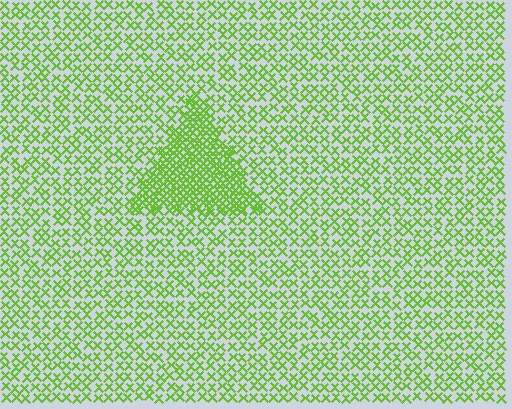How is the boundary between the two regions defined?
The boundary is defined by a change in element density (approximately 2.4x ratio). All elements are the same color, size, and shape.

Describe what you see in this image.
The image contains small lime elements arranged at two different densities. A triangle-shaped region is visible where the elements are more densely packed than the surrounding area.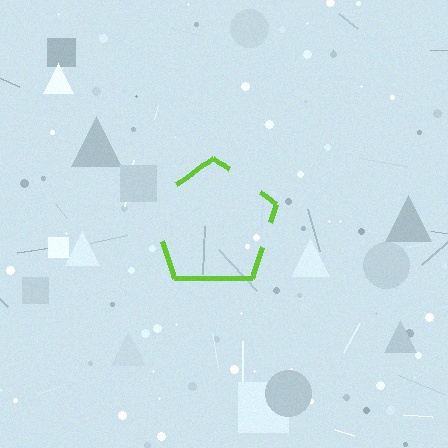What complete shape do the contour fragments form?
The contour fragments form a pentagon.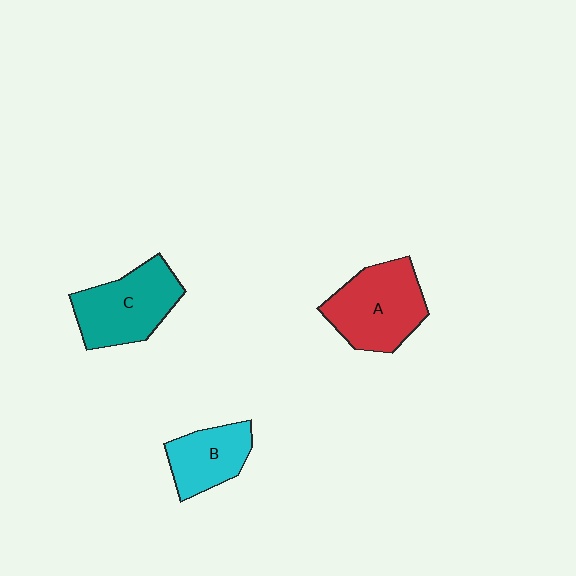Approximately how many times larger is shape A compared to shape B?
Approximately 1.5 times.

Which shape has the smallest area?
Shape B (cyan).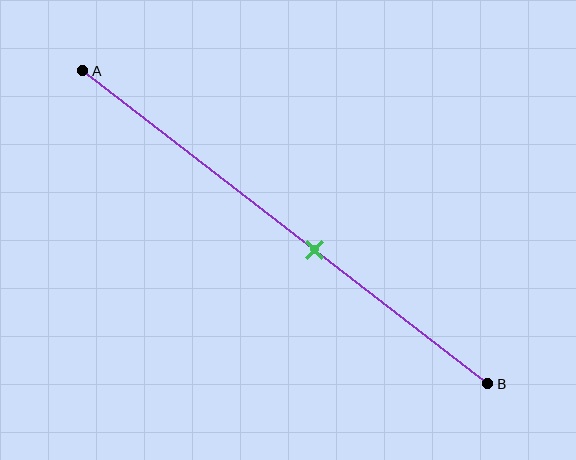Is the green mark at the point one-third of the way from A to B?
No, the mark is at about 55% from A, not at the 33% one-third point.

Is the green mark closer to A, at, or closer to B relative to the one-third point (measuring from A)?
The green mark is closer to point B than the one-third point of segment AB.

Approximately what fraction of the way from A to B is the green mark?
The green mark is approximately 55% of the way from A to B.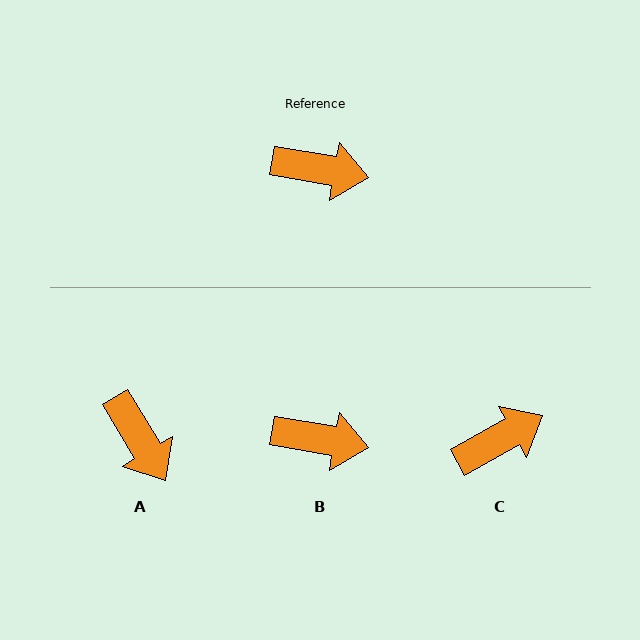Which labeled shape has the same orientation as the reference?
B.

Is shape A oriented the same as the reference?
No, it is off by about 49 degrees.